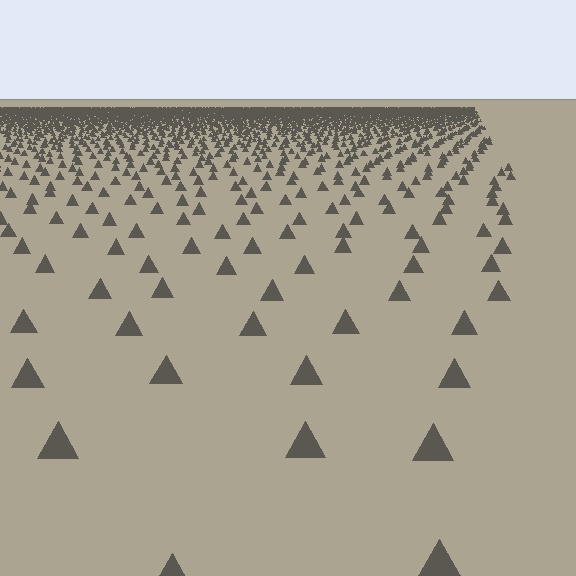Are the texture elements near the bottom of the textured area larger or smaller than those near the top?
Larger. Near the bottom, elements are closer to the viewer and appear at a bigger on-screen size.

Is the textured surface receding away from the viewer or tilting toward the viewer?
The surface is receding away from the viewer. Texture elements get smaller and denser toward the top.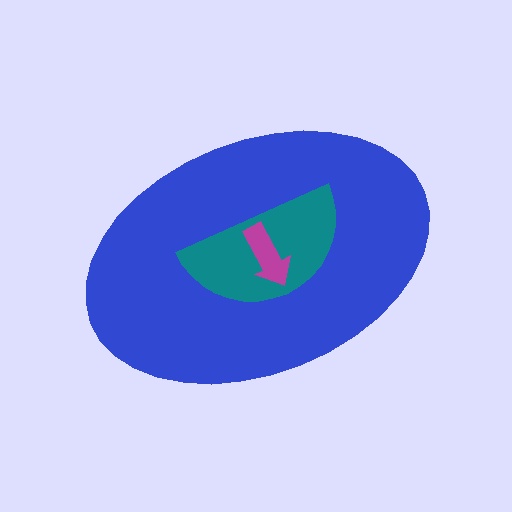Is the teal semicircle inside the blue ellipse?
Yes.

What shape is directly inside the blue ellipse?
The teal semicircle.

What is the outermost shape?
The blue ellipse.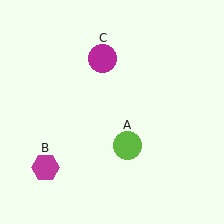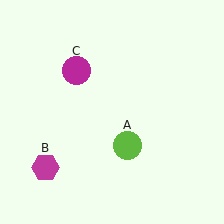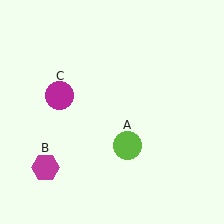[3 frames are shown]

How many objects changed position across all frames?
1 object changed position: magenta circle (object C).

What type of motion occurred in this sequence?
The magenta circle (object C) rotated counterclockwise around the center of the scene.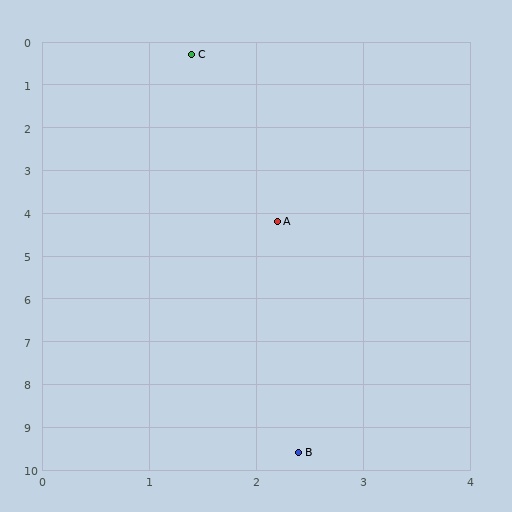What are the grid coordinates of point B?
Point B is at approximately (2.4, 9.6).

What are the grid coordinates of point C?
Point C is at approximately (1.4, 0.3).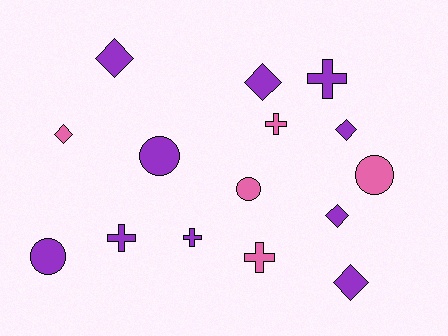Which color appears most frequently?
Purple, with 10 objects.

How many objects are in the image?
There are 15 objects.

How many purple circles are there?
There are 2 purple circles.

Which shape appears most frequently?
Diamond, with 6 objects.